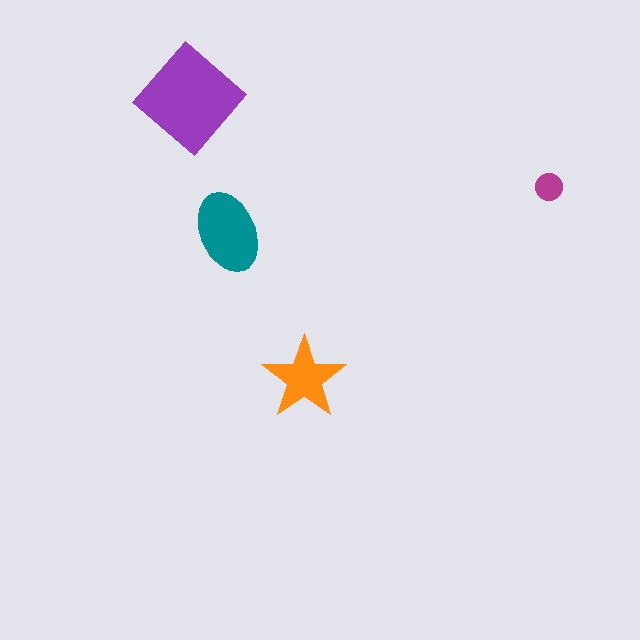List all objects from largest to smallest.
The purple diamond, the teal ellipse, the orange star, the magenta circle.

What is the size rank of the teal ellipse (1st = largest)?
2nd.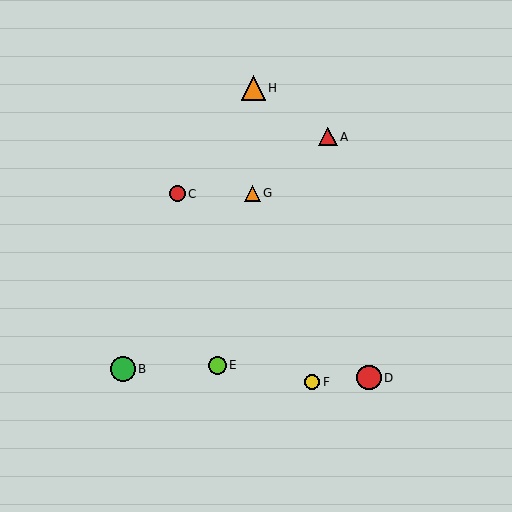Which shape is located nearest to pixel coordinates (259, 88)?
The orange triangle (labeled H) at (253, 88) is nearest to that location.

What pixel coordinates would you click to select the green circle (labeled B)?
Click at (123, 369) to select the green circle B.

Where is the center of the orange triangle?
The center of the orange triangle is at (253, 193).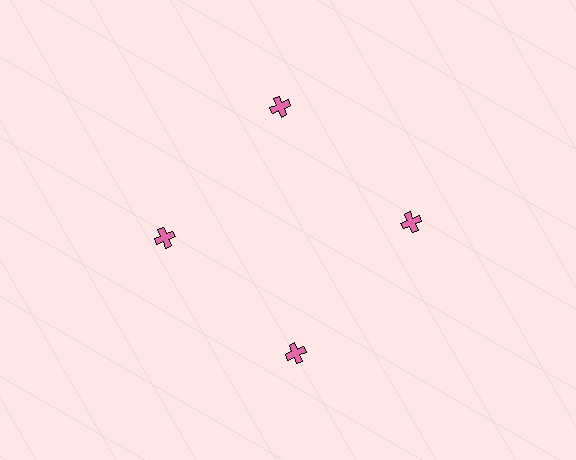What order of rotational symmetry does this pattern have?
This pattern has 4-fold rotational symmetry.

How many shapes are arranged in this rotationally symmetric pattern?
There are 4 shapes, arranged in 4 groups of 1.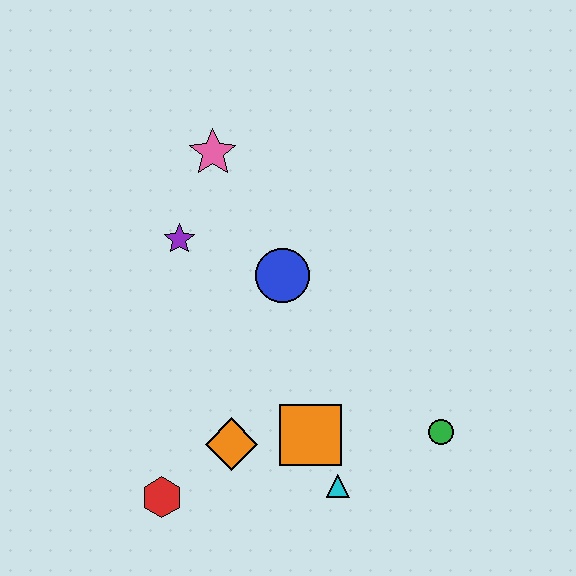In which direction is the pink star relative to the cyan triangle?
The pink star is above the cyan triangle.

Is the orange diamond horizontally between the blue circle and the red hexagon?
Yes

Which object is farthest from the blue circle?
The red hexagon is farthest from the blue circle.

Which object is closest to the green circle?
The cyan triangle is closest to the green circle.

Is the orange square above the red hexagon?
Yes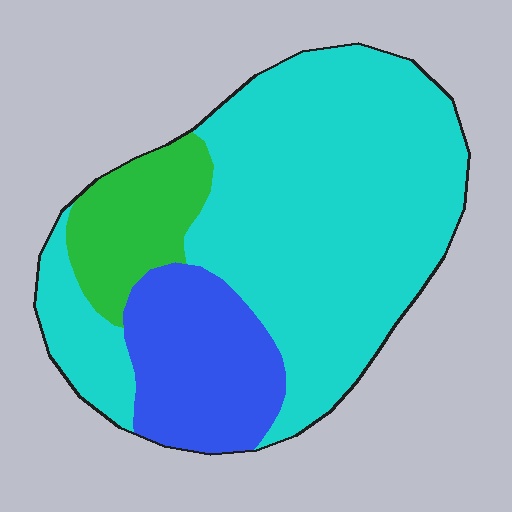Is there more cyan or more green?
Cyan.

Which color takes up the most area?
Cyan, at roughly 65%.